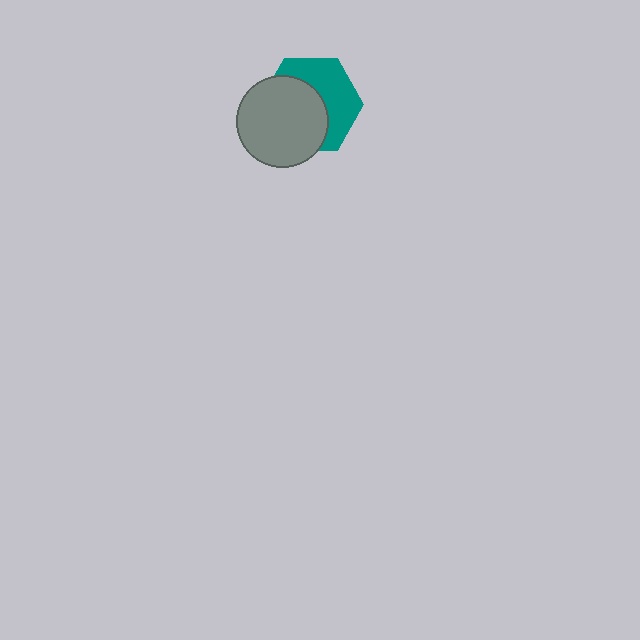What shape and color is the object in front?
The object in front is a gray circle.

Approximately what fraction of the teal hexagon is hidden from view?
Roughly 54% of the teal hexagon is hidden behind the gray circle.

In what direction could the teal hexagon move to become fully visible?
The teal hexagon could move toward the upper-right. That would shift it out from behind the gray circle entirely.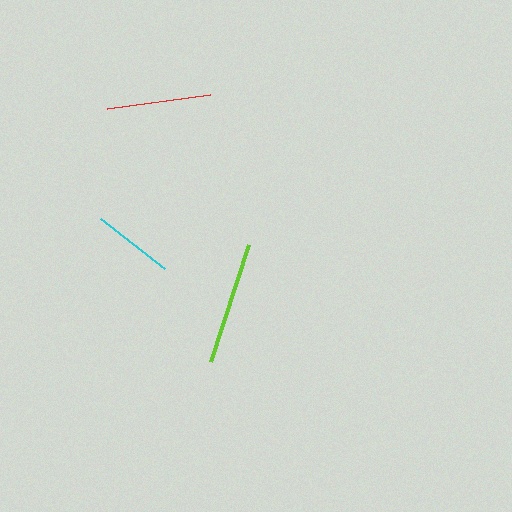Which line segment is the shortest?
The cyan line is the shortest at approximately 82 pixels.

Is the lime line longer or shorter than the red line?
The lime line is longer than the red line.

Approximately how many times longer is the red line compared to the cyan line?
The red line is approximately 1.3 times the length of the cyan line.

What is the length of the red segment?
The red segment is approximately 104 pixels long.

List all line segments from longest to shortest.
From longest to shortest: lime, red, cyan.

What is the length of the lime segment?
The lime segment is approximately 123 pixels long.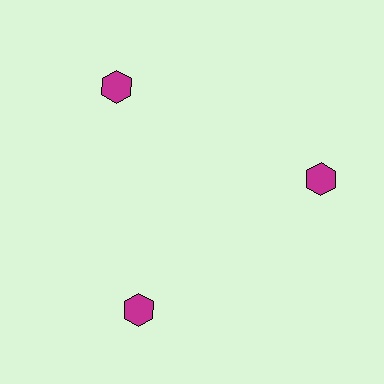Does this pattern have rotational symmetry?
Yes, this pattern has 3-fold rotational symmetry. It looks the same after rotating 120 degrees around the center.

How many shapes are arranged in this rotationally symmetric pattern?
There are 3 shapes, arranged in 3 groups of 1.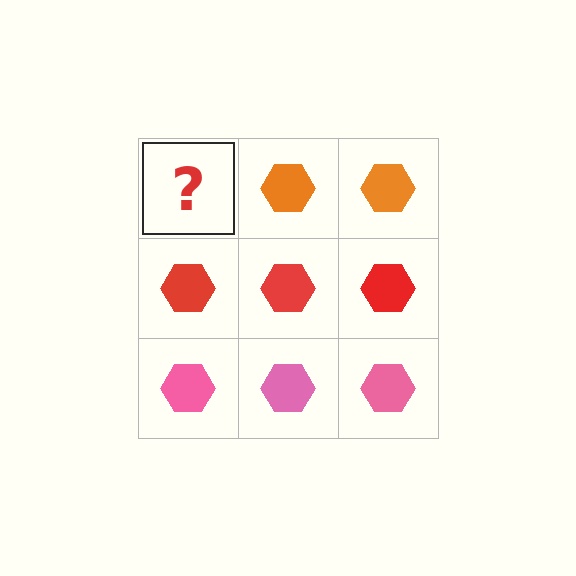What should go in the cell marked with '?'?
The missing cell should contain an orange hexagon.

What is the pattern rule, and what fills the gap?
The rule is that each row has a consistent color. The gap should be filled with an orange hexagon.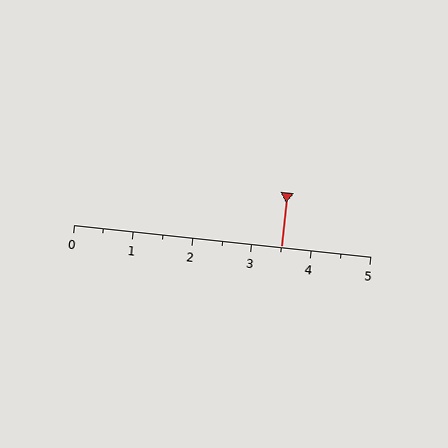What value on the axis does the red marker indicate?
The marker indicates approximately 3.5.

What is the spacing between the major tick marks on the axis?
The major ticks are spaced 1 apart.